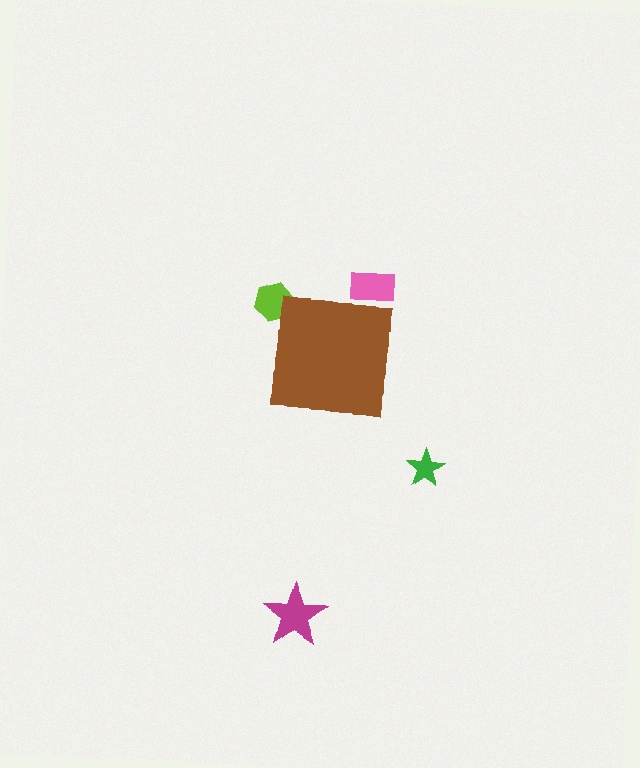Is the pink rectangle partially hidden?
Yes, the pink rectangle is partially hidden behind the brown square.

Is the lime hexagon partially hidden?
Yes, the lime hexagon is partially hidden behind the brown square.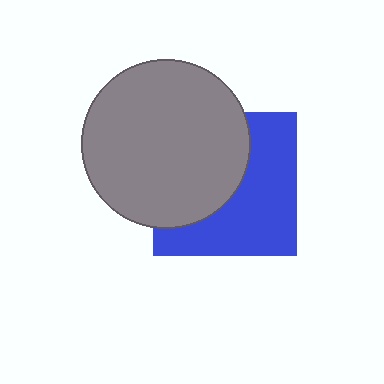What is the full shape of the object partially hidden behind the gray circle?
The partially hidden object is a blue square.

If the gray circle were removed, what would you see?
You would see the complete blue square.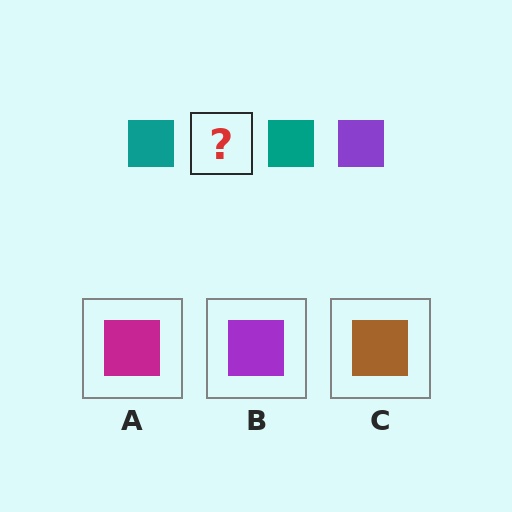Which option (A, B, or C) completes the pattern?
B.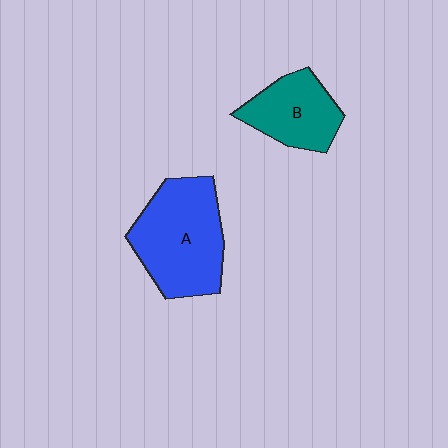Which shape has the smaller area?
Shape B (teal).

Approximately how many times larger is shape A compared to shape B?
Approximately 1.6 times.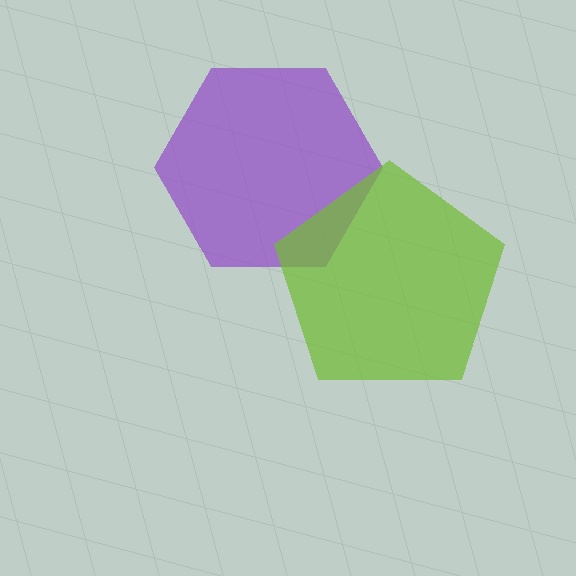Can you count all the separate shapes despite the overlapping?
Yes, there are 2 separate shapes.